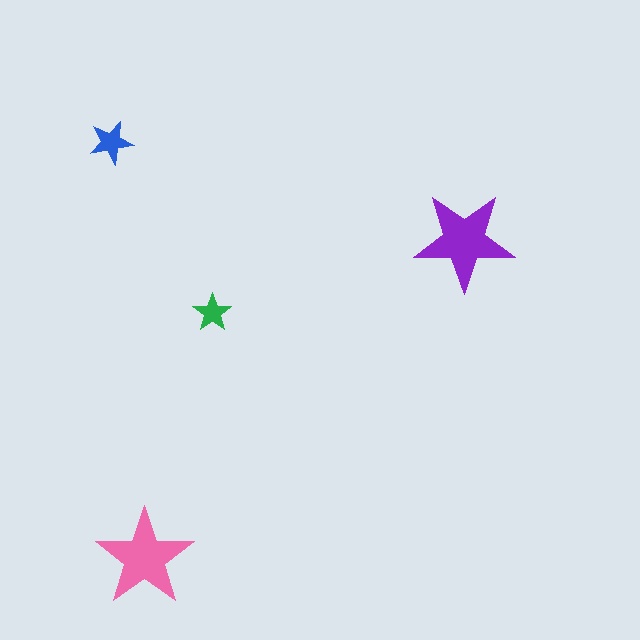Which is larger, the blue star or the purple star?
The purple one.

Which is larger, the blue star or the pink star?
The pink one.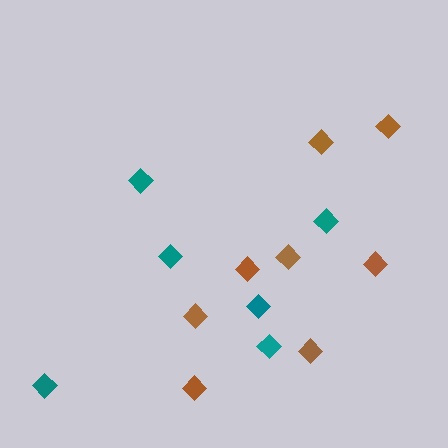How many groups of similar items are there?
There are 2 groups: one group of brown diamonds (8) and one group of teal diamonds (6).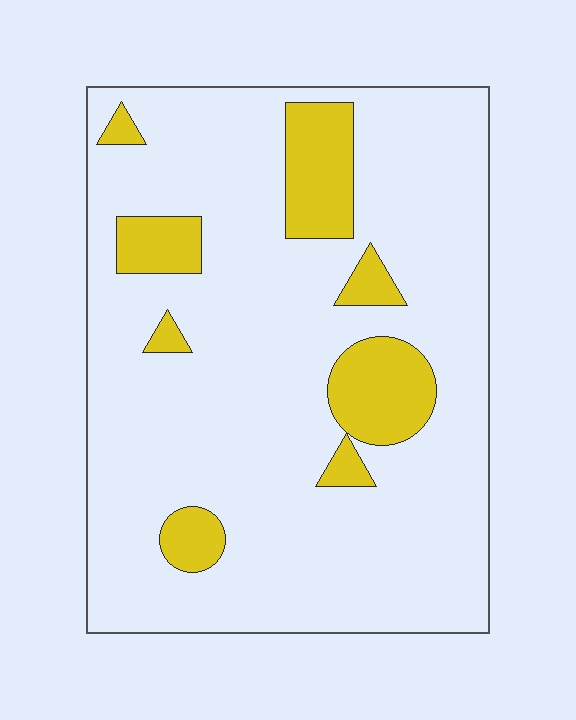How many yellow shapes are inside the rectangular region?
8.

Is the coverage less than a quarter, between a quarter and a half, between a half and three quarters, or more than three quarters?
Less than a quarter.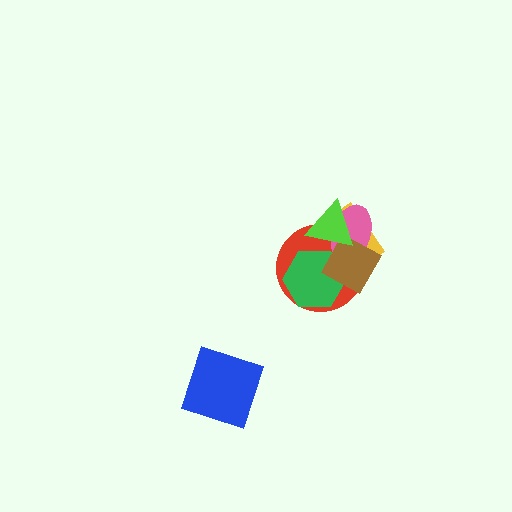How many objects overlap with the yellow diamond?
5 objects overlap with the yellow diamond.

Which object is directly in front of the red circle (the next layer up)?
The pink ellipse is directly in front of the red circle.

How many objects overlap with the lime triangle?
4 objects overlap with the lime triangle.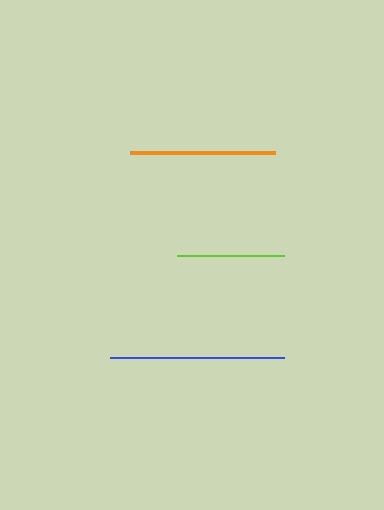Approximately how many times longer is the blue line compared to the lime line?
The blue line is approximately 1.6 times the length of the lime line.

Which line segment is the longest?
The blue line is the longest at approximately 174 pixels.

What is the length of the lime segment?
The lime segment is approximately 107 pixels long.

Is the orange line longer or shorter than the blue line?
The blue line is longer than the orange line.